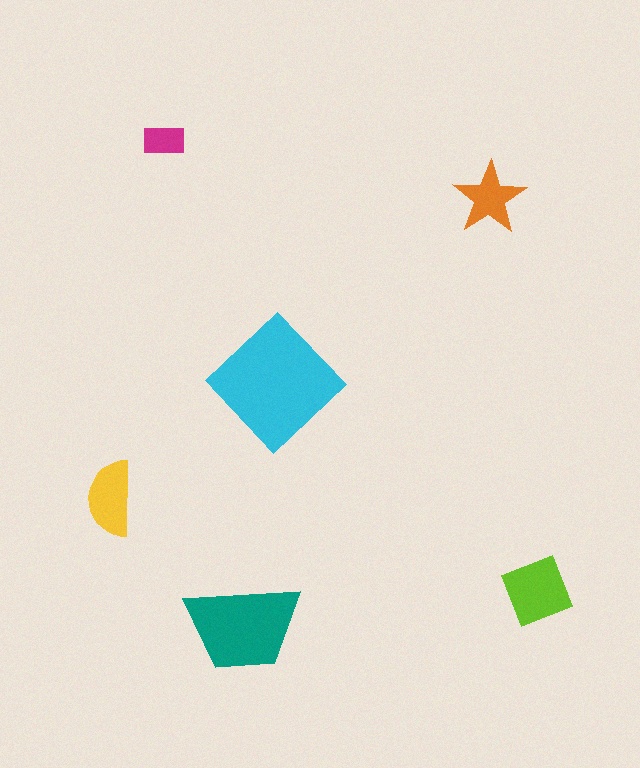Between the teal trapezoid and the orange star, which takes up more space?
The teal trapezoid.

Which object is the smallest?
The magenta rectangle.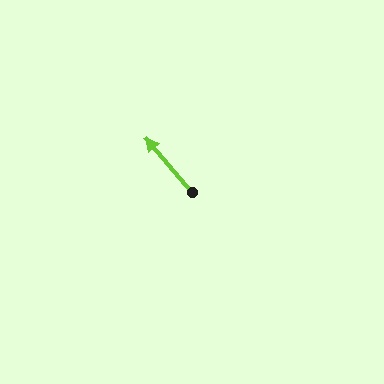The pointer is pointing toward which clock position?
Roughly 11 o'clock.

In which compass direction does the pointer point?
Northwest.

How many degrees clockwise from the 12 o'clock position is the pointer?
Approximately 319 degrees.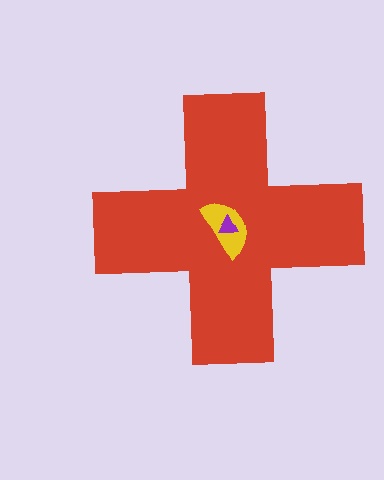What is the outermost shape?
The red cross.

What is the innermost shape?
The purple triangle.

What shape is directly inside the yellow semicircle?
The purple triangle.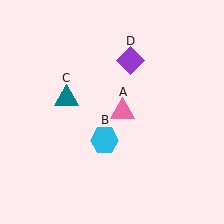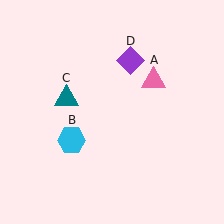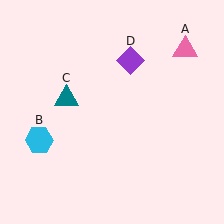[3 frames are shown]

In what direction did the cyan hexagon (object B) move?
The cyan hexagon (object B) moved left.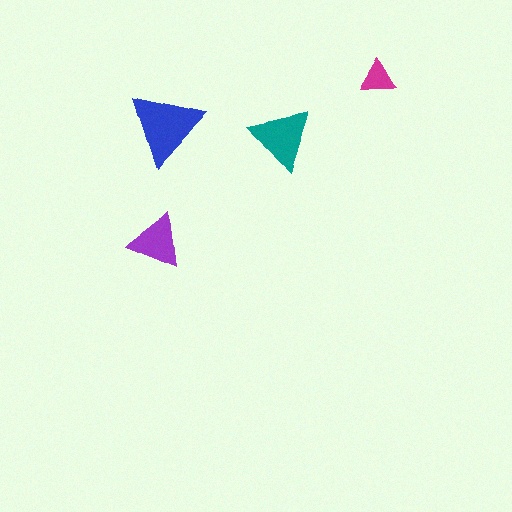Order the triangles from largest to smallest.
the blue one, the teal one, the purple one, the magenta one.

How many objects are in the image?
There are 4 objects in the image.